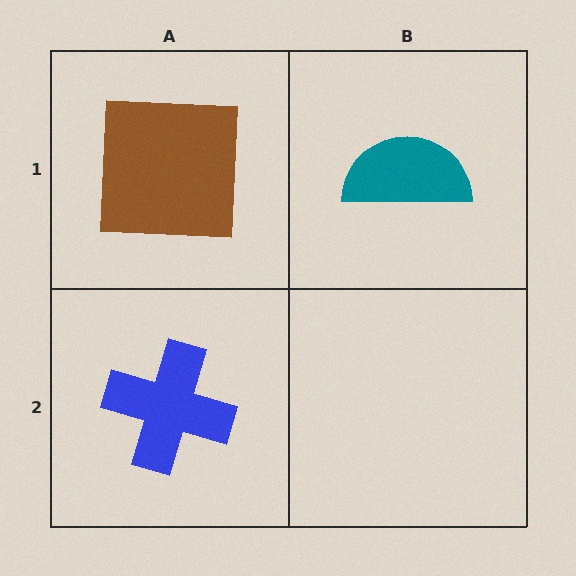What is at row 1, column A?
A brown square.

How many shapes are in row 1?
2 shapes.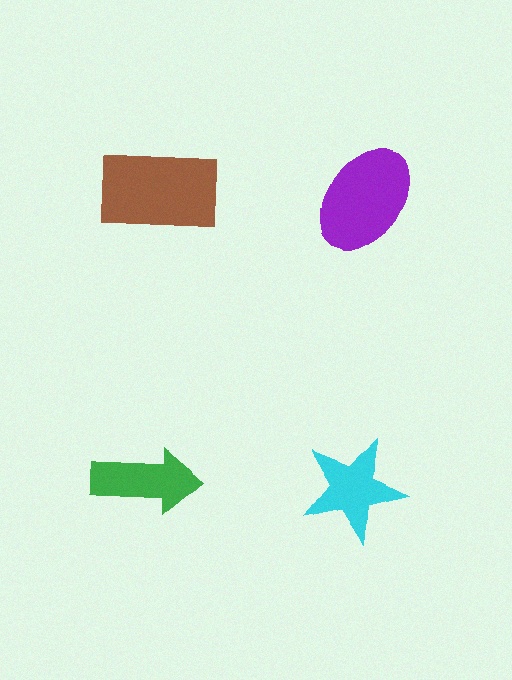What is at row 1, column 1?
A brown rectangle.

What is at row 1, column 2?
A purple ellipse.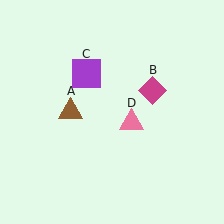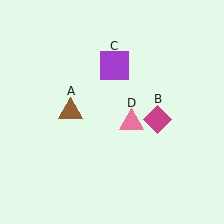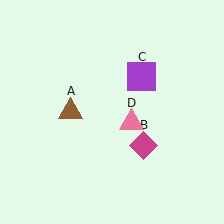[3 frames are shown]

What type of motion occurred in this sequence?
The magenta diamond (object B), purple square (object C) rotated clockwise around the center of the scene.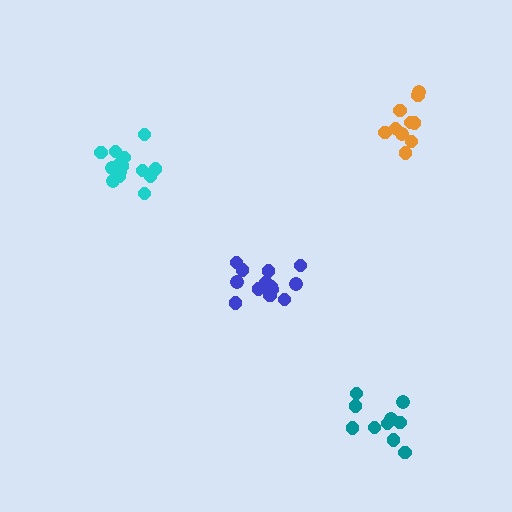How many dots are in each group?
Group 1: 14 dots, Group 2: 14 dots, Group 3: 10 dots, Group 4: 10 dots (48 total).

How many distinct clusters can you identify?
There are 4 distinct clusters.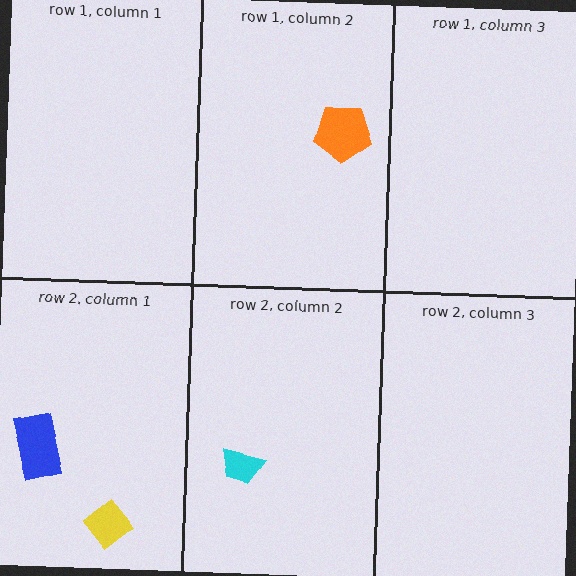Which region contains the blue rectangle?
The row 2, column 1 region.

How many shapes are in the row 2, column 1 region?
2.